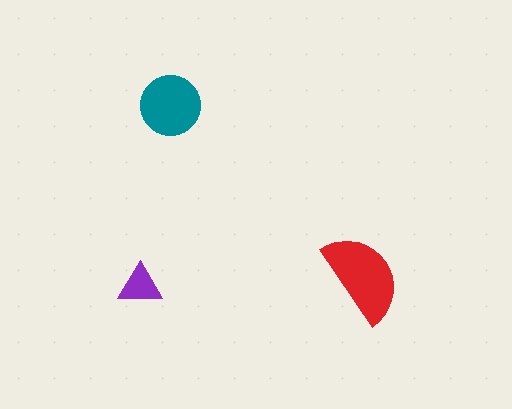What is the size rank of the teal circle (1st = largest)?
2nd.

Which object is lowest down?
The purple triangle is bottommost.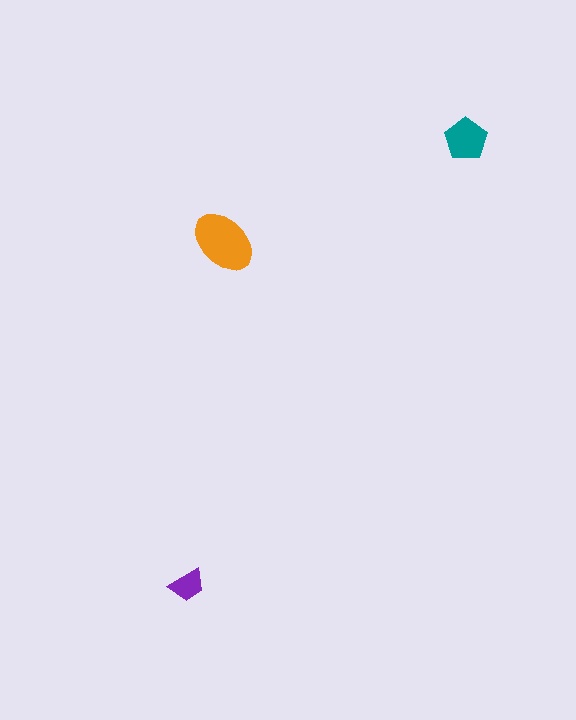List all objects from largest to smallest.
The orange ellipse, the teal pentagon, the purple trapezoid.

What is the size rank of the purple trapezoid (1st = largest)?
3rd.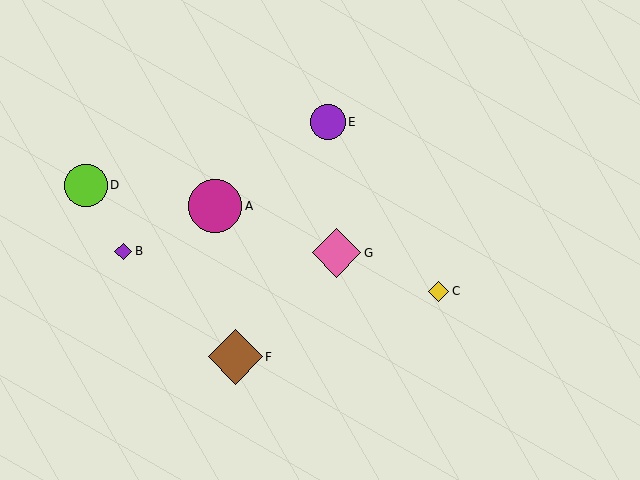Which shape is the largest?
The brown diamond (labeled F) is the largest.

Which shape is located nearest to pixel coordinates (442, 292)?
The yellow diamond (labeled C) at (439, 291) is nearest to that location.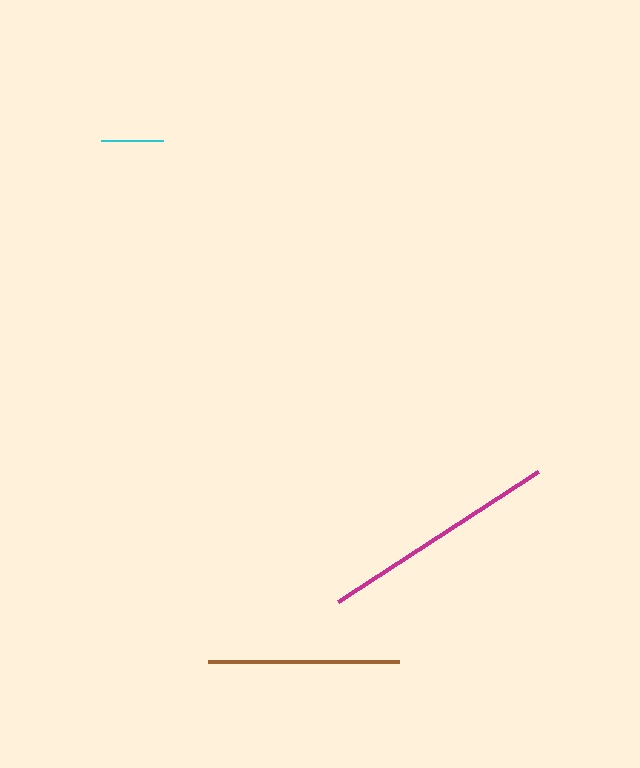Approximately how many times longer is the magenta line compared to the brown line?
The magenta line is approximately 1.2 times the length of the brown line.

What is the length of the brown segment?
The brown segment is approximately 191 pixels long.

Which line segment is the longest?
The magenta line is the longest at approximately 239 pixels.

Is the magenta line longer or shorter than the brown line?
The magenta line is longer than the brown line.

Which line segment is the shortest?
The cyan line is the shortest at approximately 62 pixels.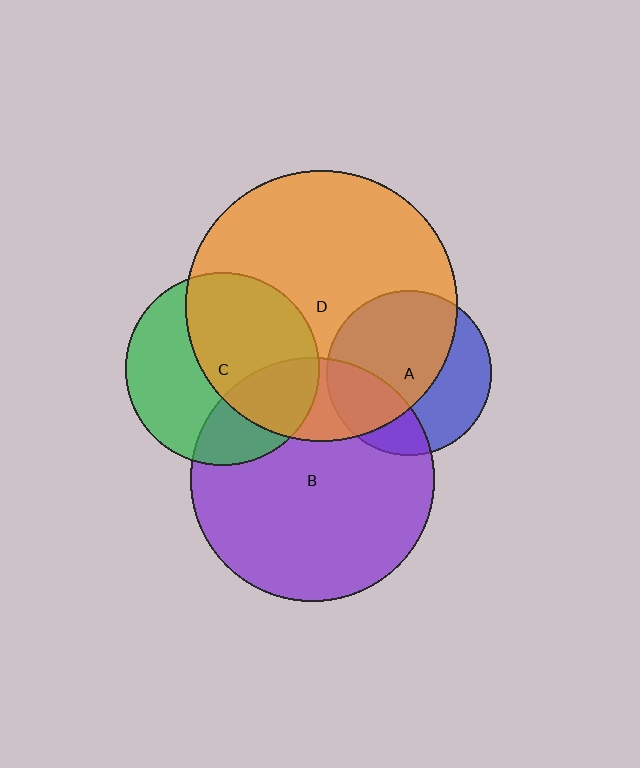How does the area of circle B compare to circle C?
Approximately 1.6 times.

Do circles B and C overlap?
Yes.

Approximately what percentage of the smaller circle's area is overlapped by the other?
Approximately 30%.